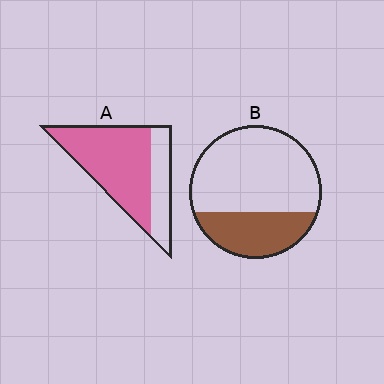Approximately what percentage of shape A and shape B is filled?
A is approximately 70% and B is approximately 30%.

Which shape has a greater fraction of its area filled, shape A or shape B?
Shape A.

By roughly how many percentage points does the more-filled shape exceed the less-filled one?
By roughly 40 percentage points (A over B).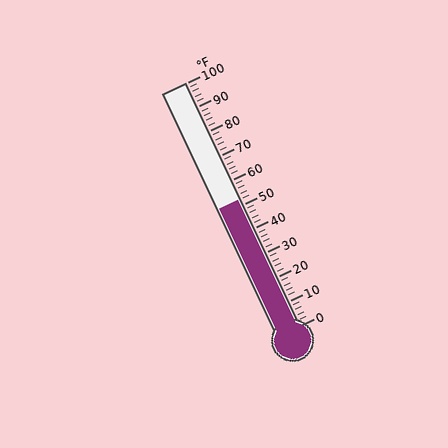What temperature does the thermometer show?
The thermometer shows approximately 52°F.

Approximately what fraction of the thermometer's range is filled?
The thermometer is filled to approximately 50% of its range.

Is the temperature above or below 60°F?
The temperature is below 60°F.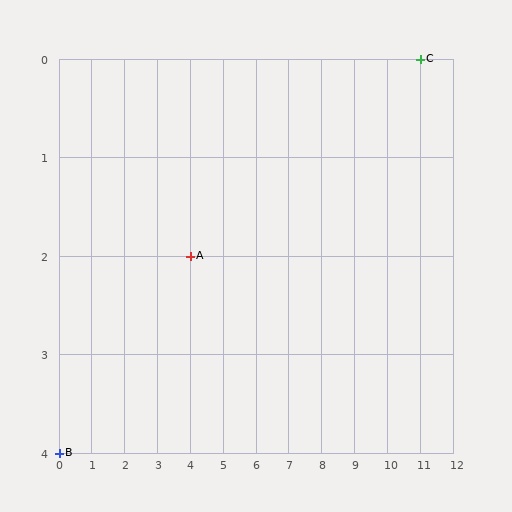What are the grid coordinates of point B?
Point B is at grid coordinates (0, 4).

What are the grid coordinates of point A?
Point A is at grid coordinates (4, 2).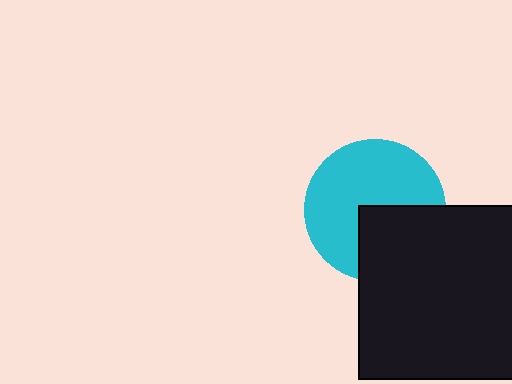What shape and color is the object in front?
The object in front is a black square.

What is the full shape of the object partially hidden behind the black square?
The partially hidden object is a cyan circle.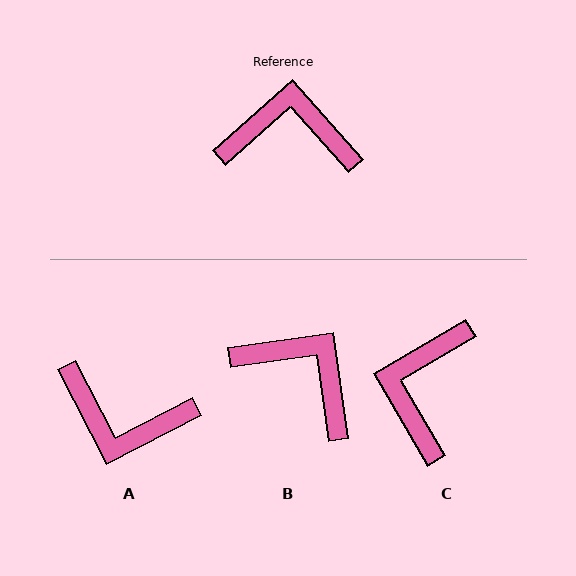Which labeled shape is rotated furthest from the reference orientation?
A, about 166 degrees away.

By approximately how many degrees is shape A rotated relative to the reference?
Approximately 166 degrees counter-clockwise.